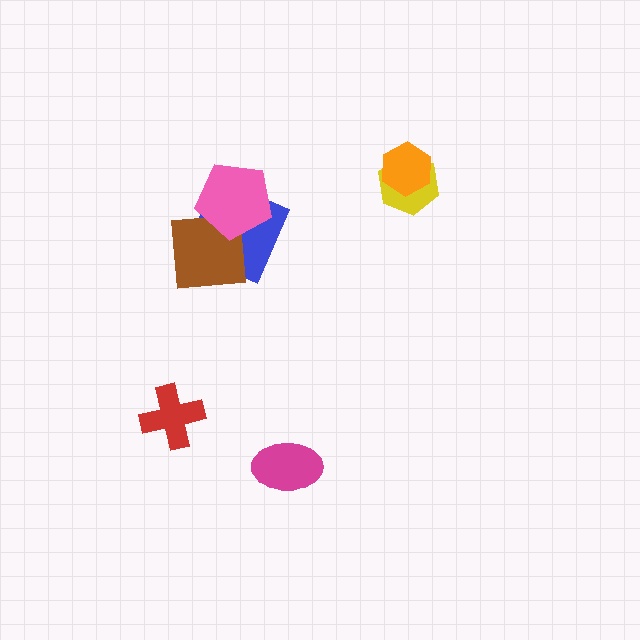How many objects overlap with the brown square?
2 objects overlap with the brown square.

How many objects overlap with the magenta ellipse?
0 objects overlap with the magenta ellipse.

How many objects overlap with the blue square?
2 objects overlap with the blue square.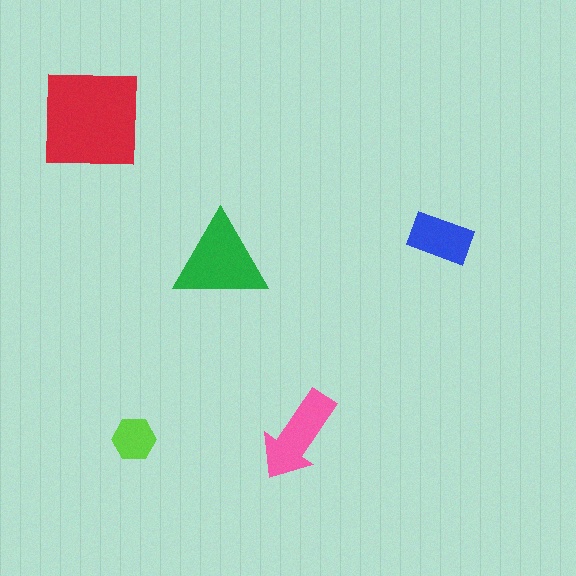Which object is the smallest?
The lime hexagon.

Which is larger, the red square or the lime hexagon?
The red square.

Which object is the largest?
The red square.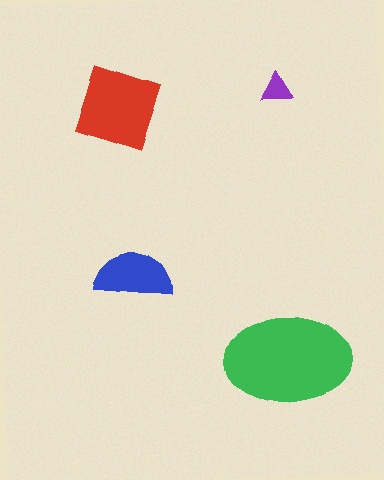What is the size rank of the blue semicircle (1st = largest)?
3rd.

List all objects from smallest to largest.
The purple triangle, the blue semicircle, the red diamond, the green ellipse.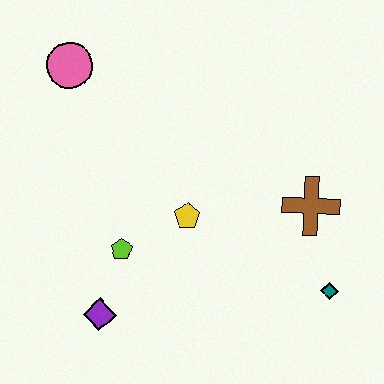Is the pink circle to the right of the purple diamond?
No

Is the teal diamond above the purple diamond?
Yes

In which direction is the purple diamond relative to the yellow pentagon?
The purple diamond is below the yellow pentagon.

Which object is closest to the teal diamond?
The brown cross is closest to the teal diamond.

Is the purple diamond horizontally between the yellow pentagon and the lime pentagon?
No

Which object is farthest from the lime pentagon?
The teal diamond is farthest from the lime pentagon.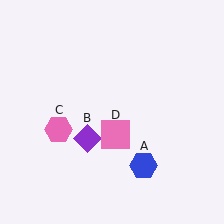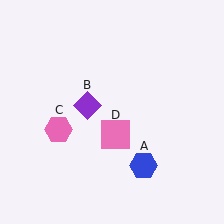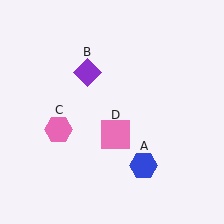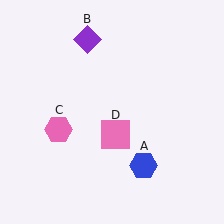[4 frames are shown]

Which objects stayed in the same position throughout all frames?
Blue hexagon (object A) and pink hexagon (object C) and pink square (object D) remained stationary.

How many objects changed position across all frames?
1 object changed position: purple diamond (object B).